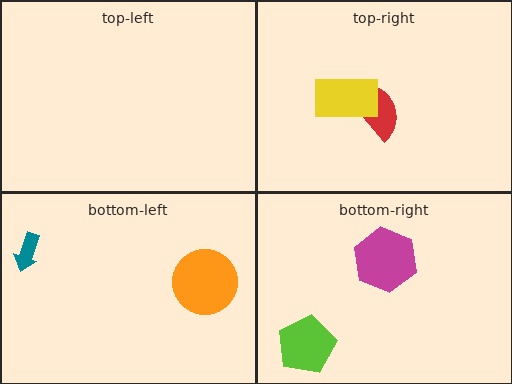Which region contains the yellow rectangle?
The top-right region.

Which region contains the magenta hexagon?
The bottom-right region.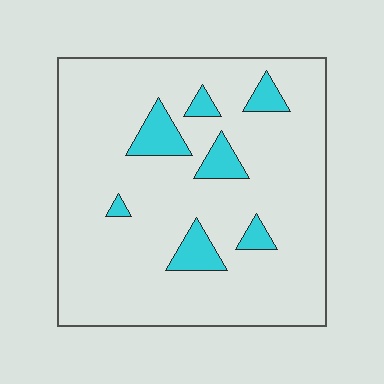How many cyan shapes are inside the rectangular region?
7.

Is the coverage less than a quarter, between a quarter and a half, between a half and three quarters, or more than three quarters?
Less than a quarter.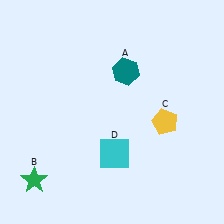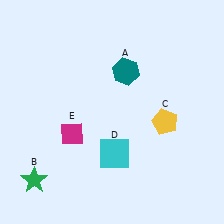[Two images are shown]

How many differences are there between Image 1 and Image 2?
There is 1 difference between the two images.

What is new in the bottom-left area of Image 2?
A magenta diamond (E) was added in the bottom-left area of Image 2.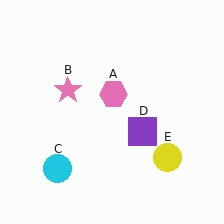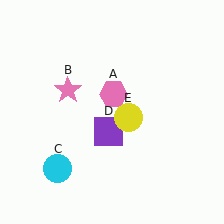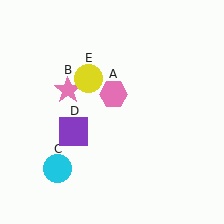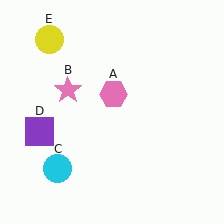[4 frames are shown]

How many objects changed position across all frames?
2 objects changed position: purple square (object D), yellow circle (object E).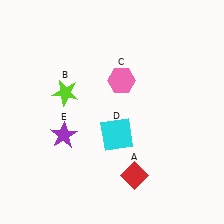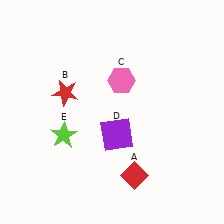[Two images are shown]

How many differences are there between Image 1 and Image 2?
There are 3 differences between the two images.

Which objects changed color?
B changed from lime to red. D changed from cyan to purple. E changed from purple to lime.